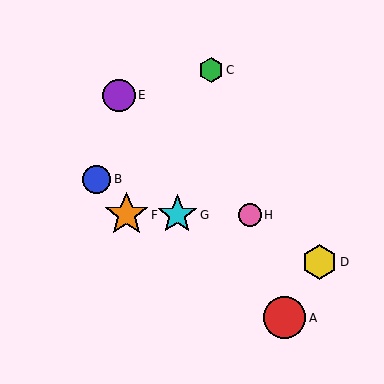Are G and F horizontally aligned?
Yes, both are at y≈215.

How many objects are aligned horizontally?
3 objects (F, G, H) are aligned horizontally.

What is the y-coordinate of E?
Object E is at y≈95.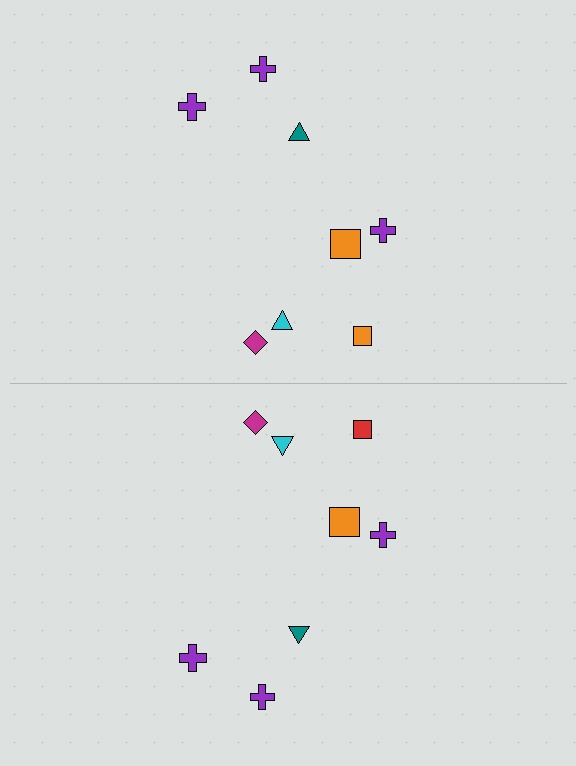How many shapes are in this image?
There are 16 shapes in this image.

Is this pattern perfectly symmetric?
No, the pattern is not perfectly symmetric. The red square on the bottom side breaks the symmetry — its mirror counterpart is orange.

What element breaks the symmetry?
The red square on the bottom side breaks the symmetry — its mirror counterpart is orange.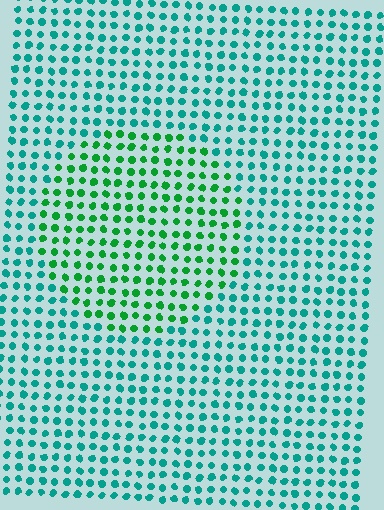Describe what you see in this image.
The image is filled with small teal elements in a uniform arrangement. A circle-shaped region is visible where the elements are tinted to a slightly different hue, forming a subtle color boundary.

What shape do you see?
I see a circle.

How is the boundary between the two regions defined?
The boundary is defined purely by a slight shift in hue (about 39 degrees). Spacing, size, and orientation are identical on both sides.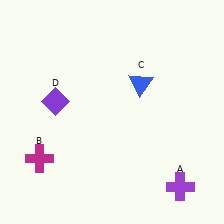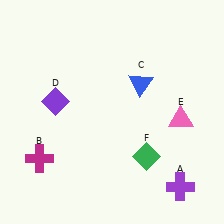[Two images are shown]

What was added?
A pink triangle (E), a green diamond (F) were added in Image 2.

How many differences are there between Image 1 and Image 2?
There are 2 differences between the two images.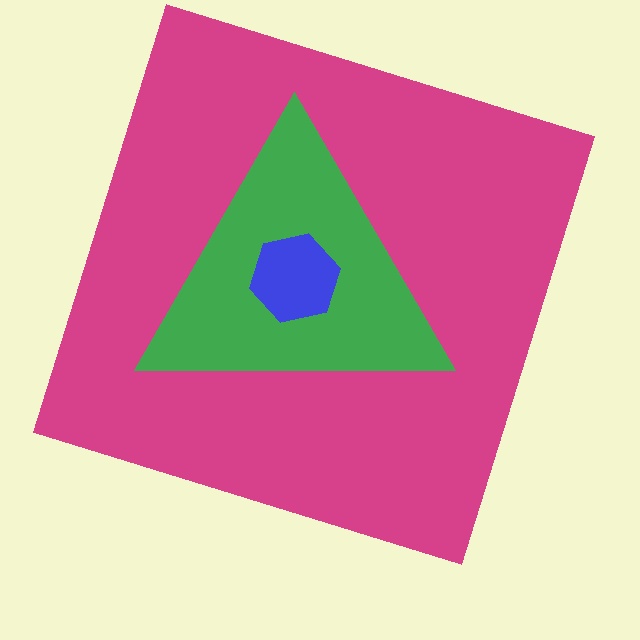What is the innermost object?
The blue hexagon.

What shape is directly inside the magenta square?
The green triangle.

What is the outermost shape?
The magenta square.